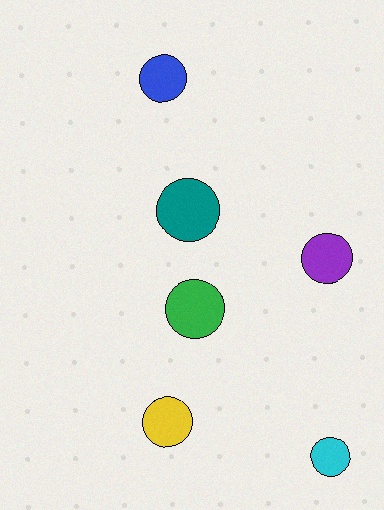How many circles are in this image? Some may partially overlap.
There are 6 circles.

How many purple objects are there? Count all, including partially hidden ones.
There is 1 purple object.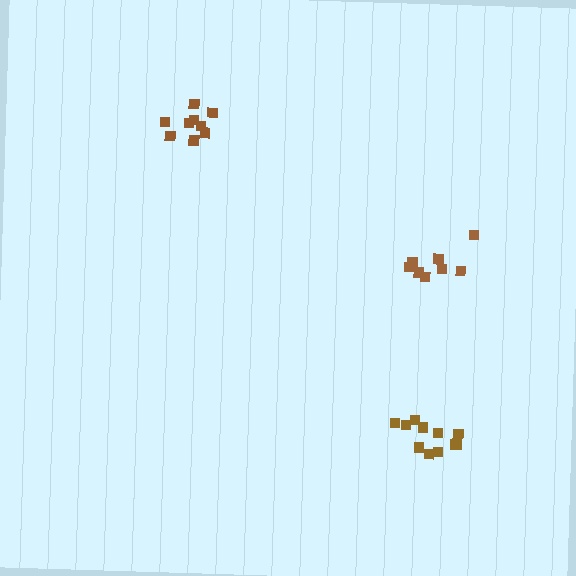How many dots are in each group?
Group 1: 9 dots, Group 2: 8 dots, Group 3: 11 dots (28 total).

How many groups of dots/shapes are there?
There are 3 groups.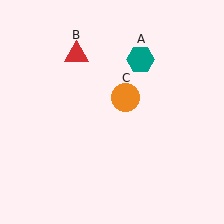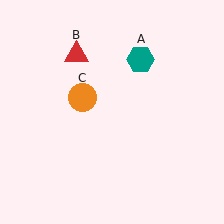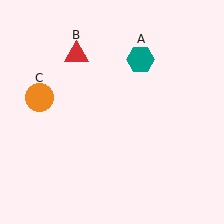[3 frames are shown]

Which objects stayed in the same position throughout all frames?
Teal hexagon (object A) and red triangle (object B) remained stationary.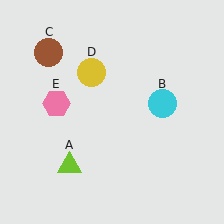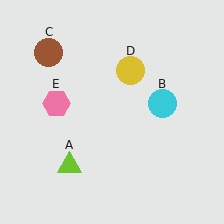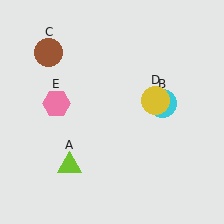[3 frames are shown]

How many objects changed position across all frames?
1 object changed position: yellow circle (object D).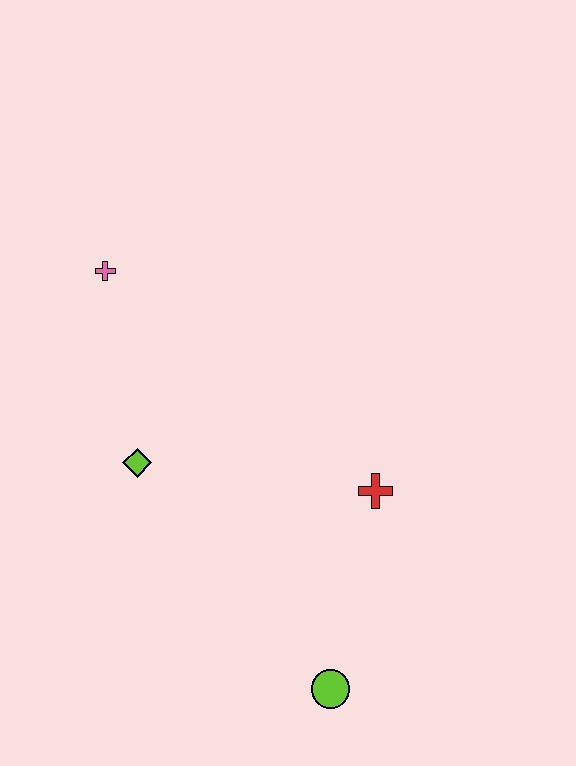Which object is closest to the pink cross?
The lime diamond is closest to the pink cross.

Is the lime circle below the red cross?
Yes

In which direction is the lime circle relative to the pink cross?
The lime circle is below the pink cross.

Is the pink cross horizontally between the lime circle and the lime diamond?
No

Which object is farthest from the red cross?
The pink cross is farthest from the red cross.